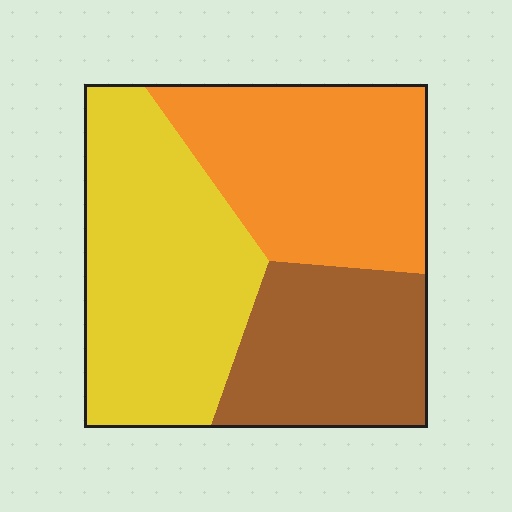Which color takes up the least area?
Brown, at roughly 25%.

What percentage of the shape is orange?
Orange takes up between a quarter and a half of the shape.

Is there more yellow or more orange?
Yellow.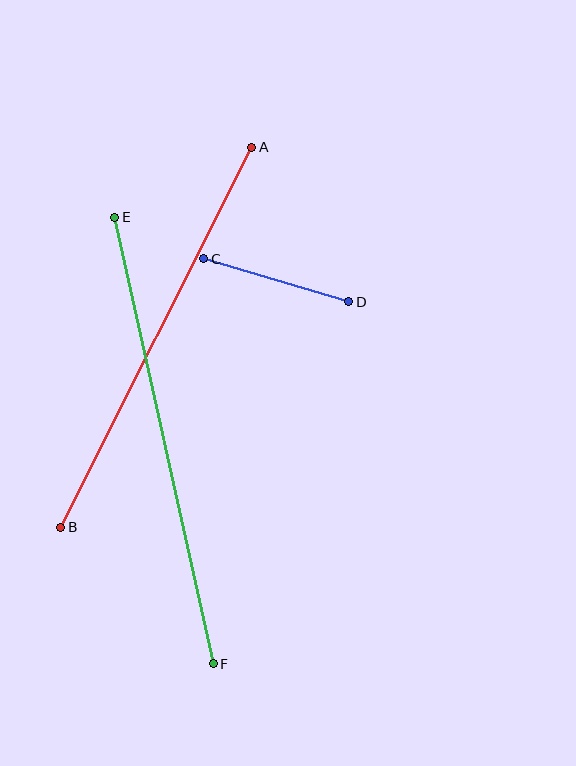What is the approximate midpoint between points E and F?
The midpoint is at approximately (164, 440) pixels.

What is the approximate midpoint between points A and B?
The midpoint is at approximately (156, 337) pixels.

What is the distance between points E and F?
The distance is approximately 457 pixels.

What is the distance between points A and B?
The distance is approximately 425 pixels.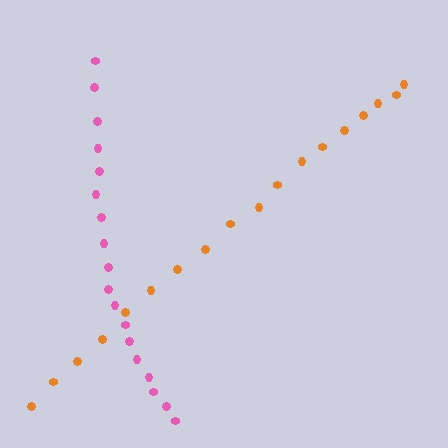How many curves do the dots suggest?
There are 2 distinct paths.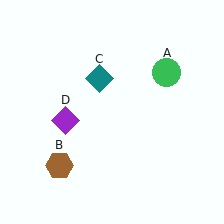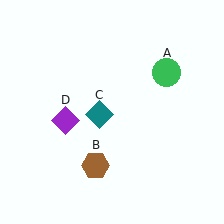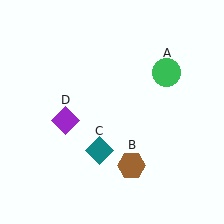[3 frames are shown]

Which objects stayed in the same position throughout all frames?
Green circle (object A) and purple diamond (object D) remained stationary.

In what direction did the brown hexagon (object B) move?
The brown hexagon (object B) moved right.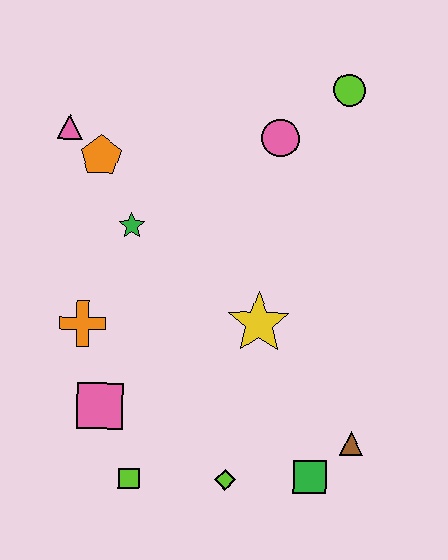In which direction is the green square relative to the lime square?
The green square is to the right of the lime square.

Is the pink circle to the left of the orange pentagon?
No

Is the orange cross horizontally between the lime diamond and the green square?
No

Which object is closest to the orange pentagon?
The pink triangle is closest to the orange pentagon.